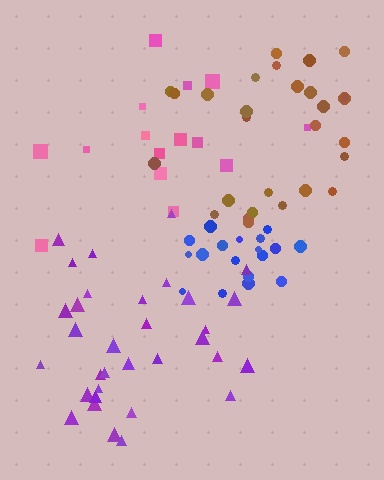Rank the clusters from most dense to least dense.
blue, purple, brown, pink.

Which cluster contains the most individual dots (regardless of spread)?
Purple (33).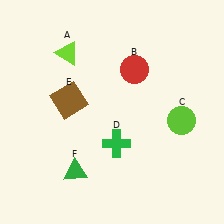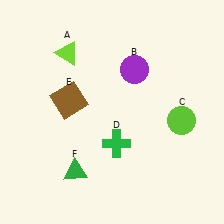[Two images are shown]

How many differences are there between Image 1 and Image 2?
There is 1 difference between the two images.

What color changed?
The circle (B) changed from red in Image 1 to purple in Image 2.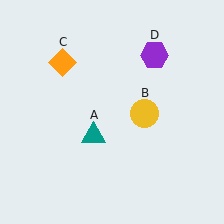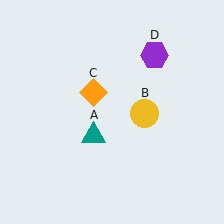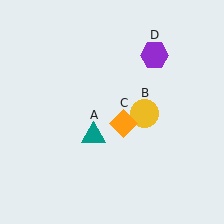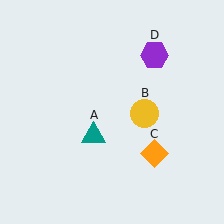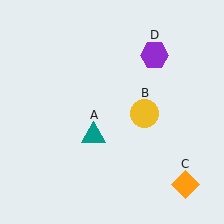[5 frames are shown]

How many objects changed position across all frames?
1 object changed position: orange diamond (object C).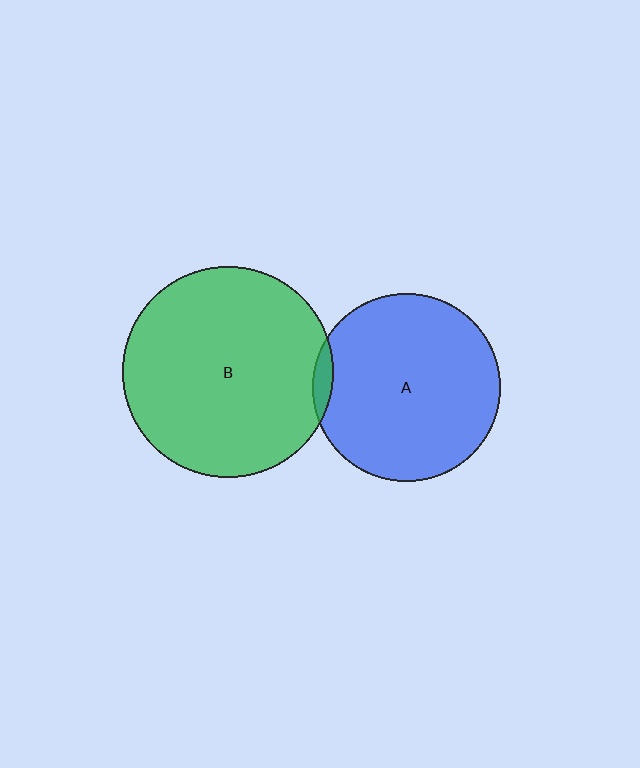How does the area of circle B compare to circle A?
Approximately 1.3 times.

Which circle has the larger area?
Circle B (green).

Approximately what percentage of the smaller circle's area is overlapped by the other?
Approximately 5%.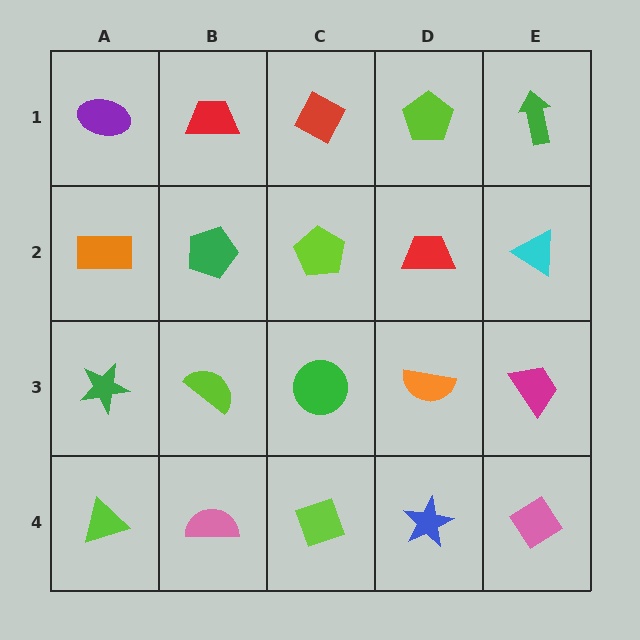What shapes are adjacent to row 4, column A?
A green star (row 3, column A), a pink semicircle (row 4, column B).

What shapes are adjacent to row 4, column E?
A magenta trapezoid (row 3, column E), a blue star (row 4, column D).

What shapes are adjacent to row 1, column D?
A red trapezoid (row 2, column D), a red diamond (row 1, column C), a green arrow (row 1, column E).